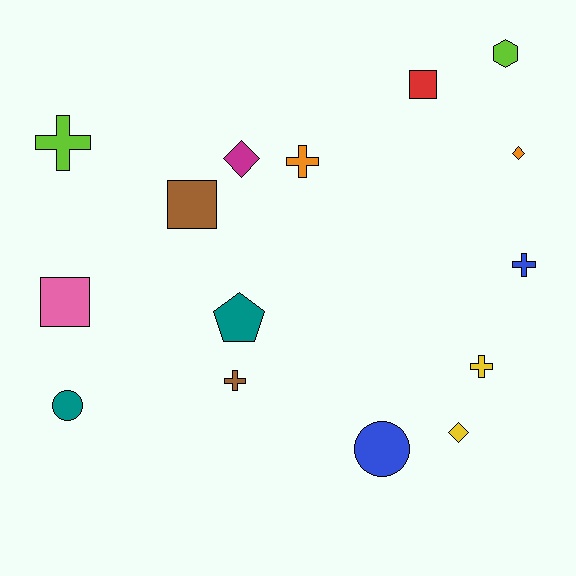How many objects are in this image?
There are 15 objects.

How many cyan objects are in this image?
There are no cyan objects.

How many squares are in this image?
There are 3 squares.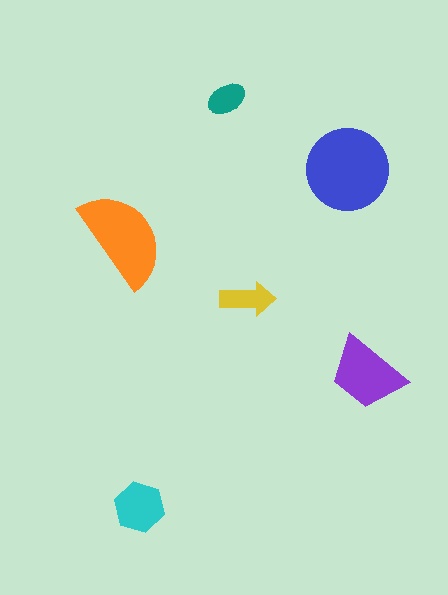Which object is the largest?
The blue circle.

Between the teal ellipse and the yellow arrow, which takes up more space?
The yellow arrow.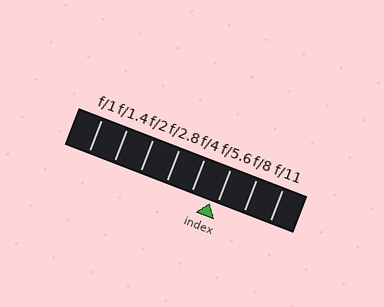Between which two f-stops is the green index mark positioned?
The index mark is between f/4 and f/5.6.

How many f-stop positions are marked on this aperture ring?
There are 8 f-stop positions marked.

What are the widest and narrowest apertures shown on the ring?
The widest aperture shown is f/1 and the narrowest is f/11.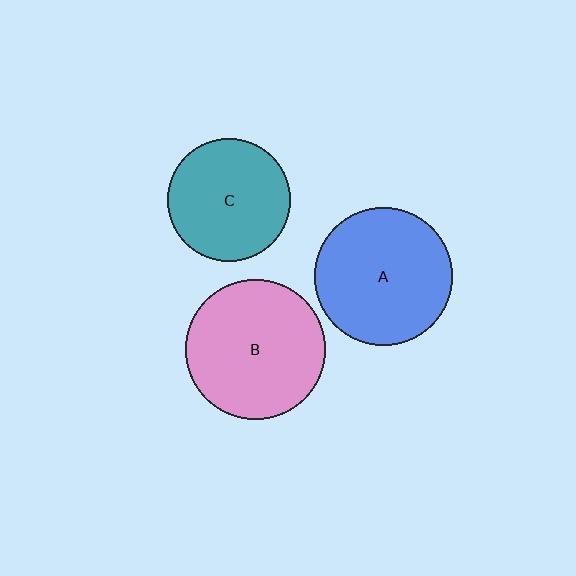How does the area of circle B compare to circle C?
Approximately 1.3 times.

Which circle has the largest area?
Circle B (pink).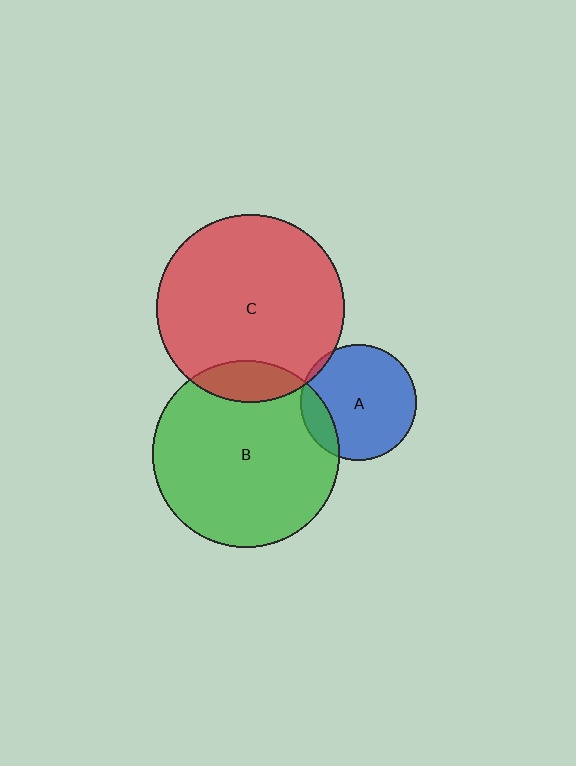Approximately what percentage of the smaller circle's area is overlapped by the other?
Approximately 10%.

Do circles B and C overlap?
Yes.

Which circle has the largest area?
Circle C (red).